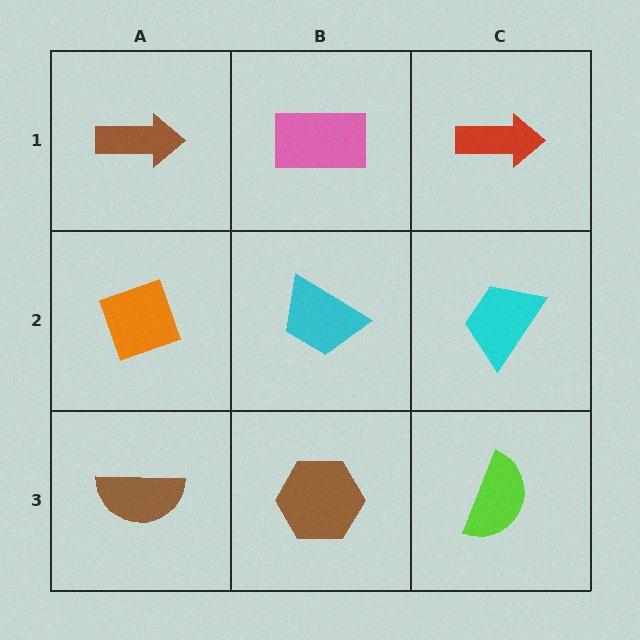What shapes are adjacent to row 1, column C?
A cyan trapezoid (row 2, column C), a pink rectangle (row 1, column B).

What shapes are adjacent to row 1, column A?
An orange diamond (row 2, column A), a pink rectangle (row 1, column B).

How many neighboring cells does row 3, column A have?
2.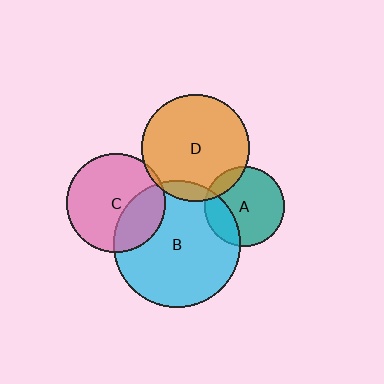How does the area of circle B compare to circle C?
Approximately 1.6 times.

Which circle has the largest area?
Circle B (cyan).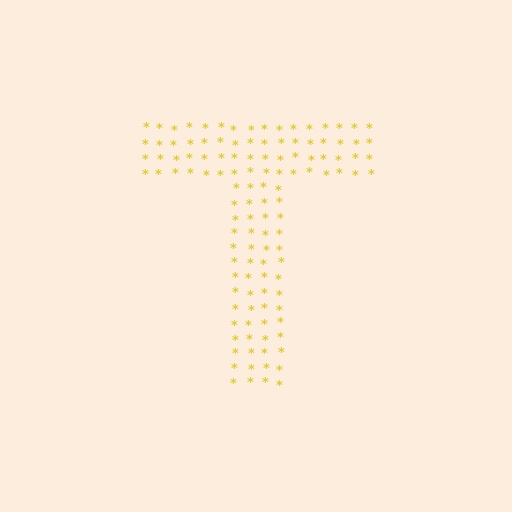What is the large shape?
The large shape is the letter T.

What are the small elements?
The small elements are asterisks.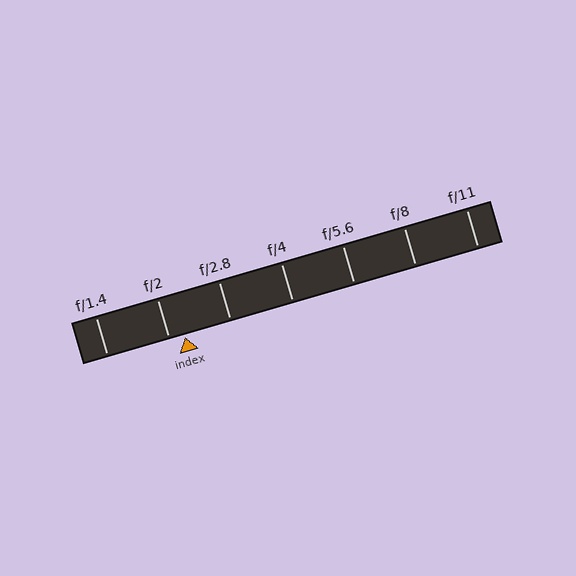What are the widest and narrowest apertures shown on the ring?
The widest aperture shown is f/1.4 and the narrowest is f/11.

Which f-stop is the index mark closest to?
The index mark is closest to f/2.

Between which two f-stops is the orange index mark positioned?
The index mark is between f/2 and f/2.8.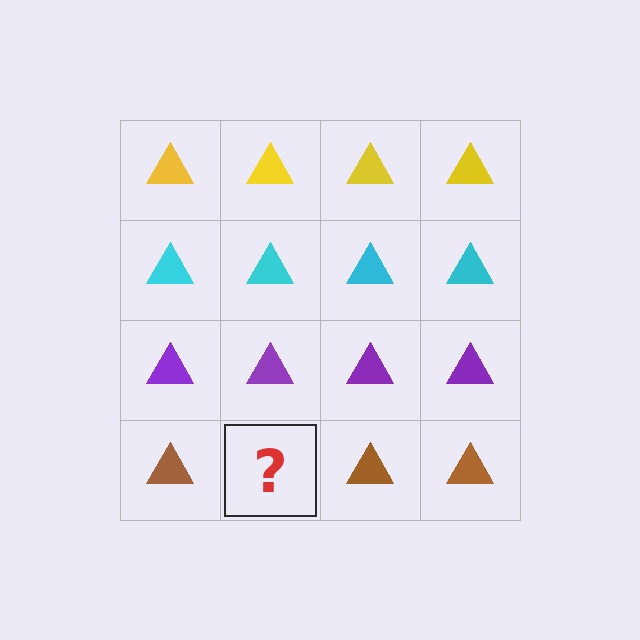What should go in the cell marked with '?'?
The missing cell should contain a brown triangle.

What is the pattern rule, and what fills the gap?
The rule is that each row has a consistent color. The gap should be filled with a brown triangle.